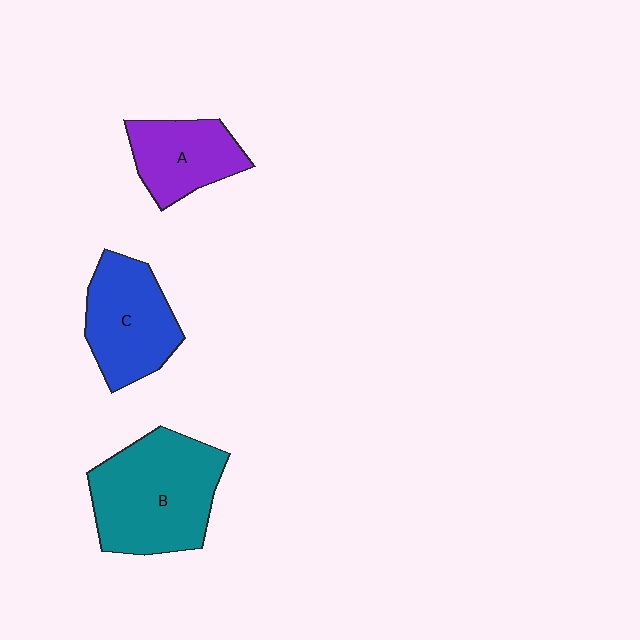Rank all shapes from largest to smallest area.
From largest to smallest: B (teal), C (blue), A (purple).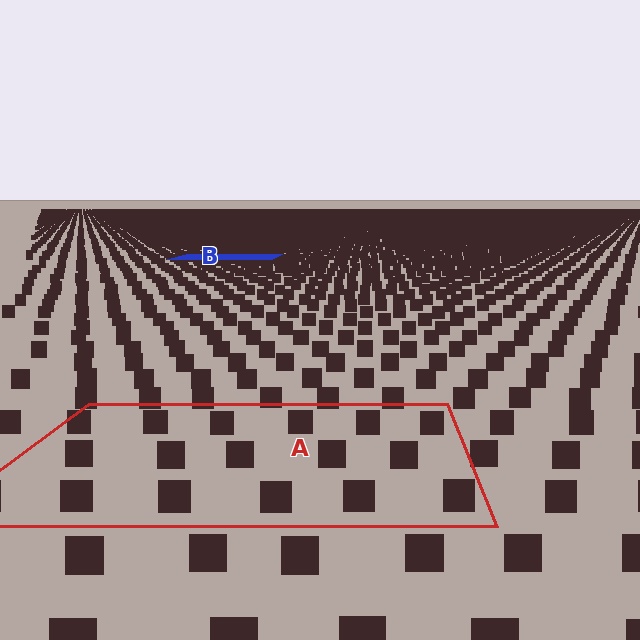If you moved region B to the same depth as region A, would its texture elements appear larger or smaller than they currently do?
They would appear larger. At a closer depth, the same texture elements are projected at a bigger on-screen size.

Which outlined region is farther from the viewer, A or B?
Region B is farther from the viewer — the texture elements inside it appear smaller and more densely packed.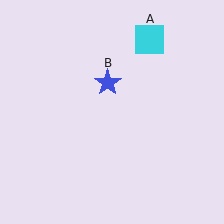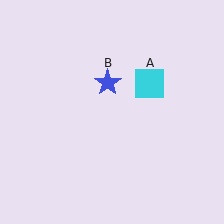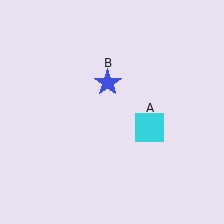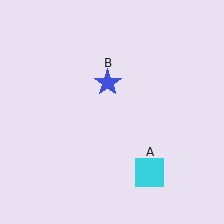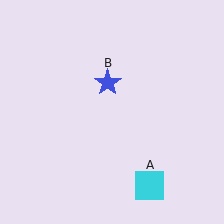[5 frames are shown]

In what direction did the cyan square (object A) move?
The cyan square (object A) moved down.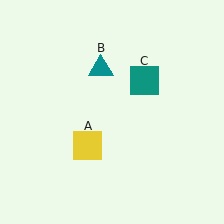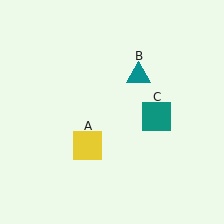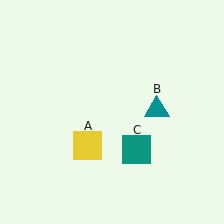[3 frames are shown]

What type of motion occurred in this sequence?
The teal triangle (object B), teal square (object C) rotated clockwise around the center of the scene.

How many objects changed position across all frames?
2 objects changed position: teal triangle (object B), teal square (object C).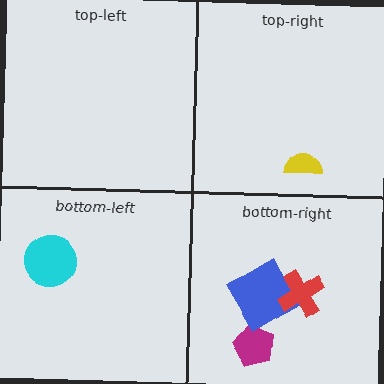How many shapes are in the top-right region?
1.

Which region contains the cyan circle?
The bottom-left region.